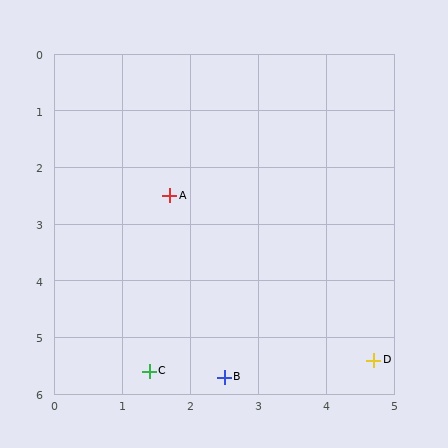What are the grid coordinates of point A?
Point A is at approximately (1.7, 2.5).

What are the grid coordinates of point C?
Point C is at approximately (1.4, 5.6).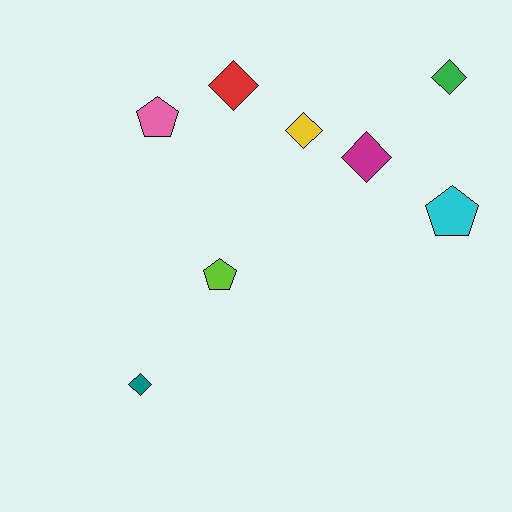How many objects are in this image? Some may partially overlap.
There are 8 objects.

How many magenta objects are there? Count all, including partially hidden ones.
There is 1 magenta object.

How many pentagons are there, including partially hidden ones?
There are 3 pentagons.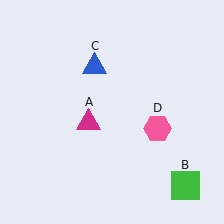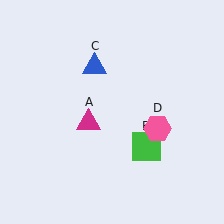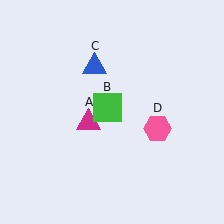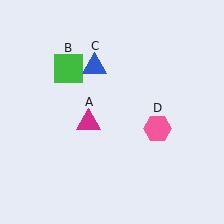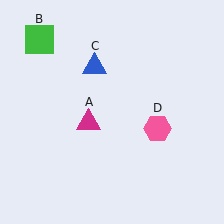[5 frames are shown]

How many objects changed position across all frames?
1 object changed position: green square (object B).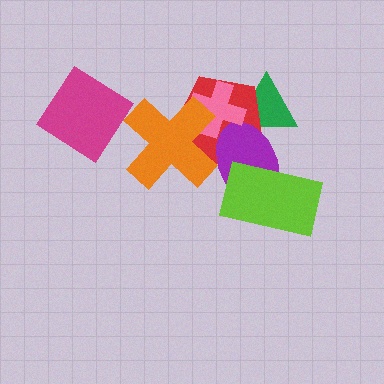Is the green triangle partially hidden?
Yes, it is partially covered by another shape.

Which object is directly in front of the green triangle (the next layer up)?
The red pentagon is directly in front of the green triangle.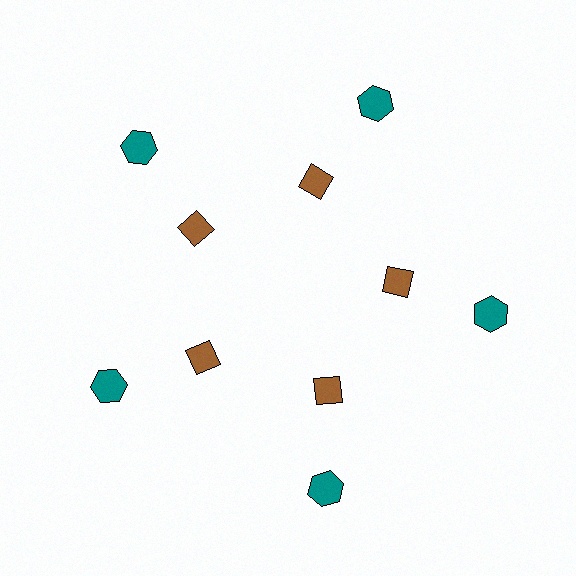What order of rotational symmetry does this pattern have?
This pattern has 5-fold rotational symmetry.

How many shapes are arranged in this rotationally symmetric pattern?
There are 10 shapes, arranged in 5 groups of 2.